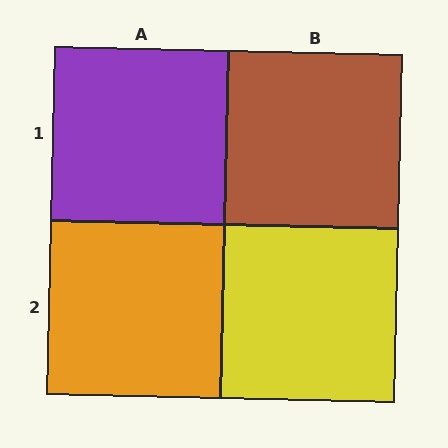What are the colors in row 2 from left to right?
Orange, yellow.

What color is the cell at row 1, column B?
Brown.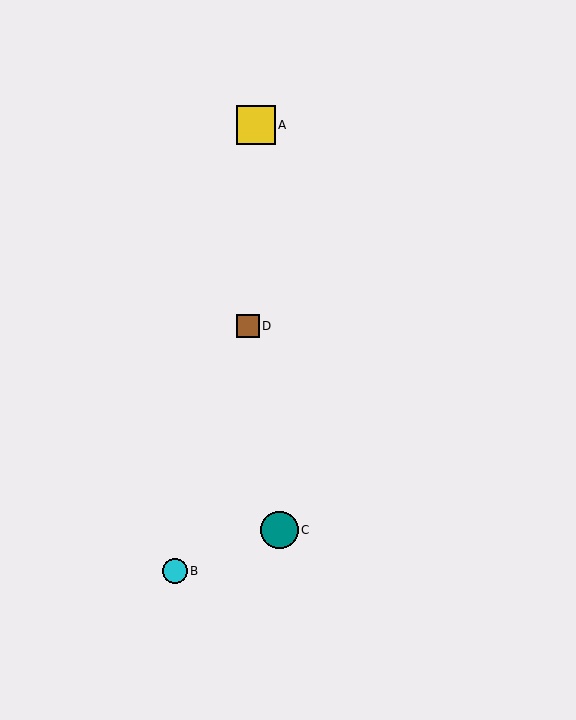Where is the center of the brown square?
The center of the brown square is at (248, 326).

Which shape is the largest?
The yellow square (labeled A) is the largest.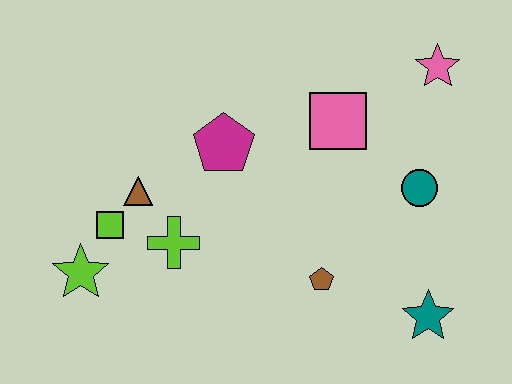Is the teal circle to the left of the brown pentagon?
No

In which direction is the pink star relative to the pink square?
The pink star is to the right of the pink square.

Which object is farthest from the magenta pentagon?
The teal star is farthest from the magenta pentagon.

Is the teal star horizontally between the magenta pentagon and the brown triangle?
No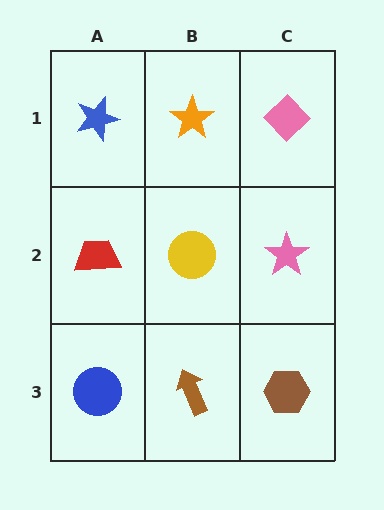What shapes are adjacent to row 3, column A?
A red trapezoid (row 2, column A), a brown arrow (row 3, column B).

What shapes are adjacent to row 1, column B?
A yellow circle (row 2, column B), a blue star (row 1, column A), a pink diamond (row 1, column C).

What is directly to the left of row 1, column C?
An orange star.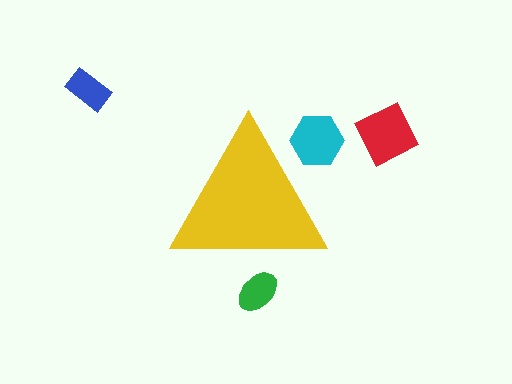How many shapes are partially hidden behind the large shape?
2 shapes are partially hidden.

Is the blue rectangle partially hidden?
No, the blue rectangle is fully visible.